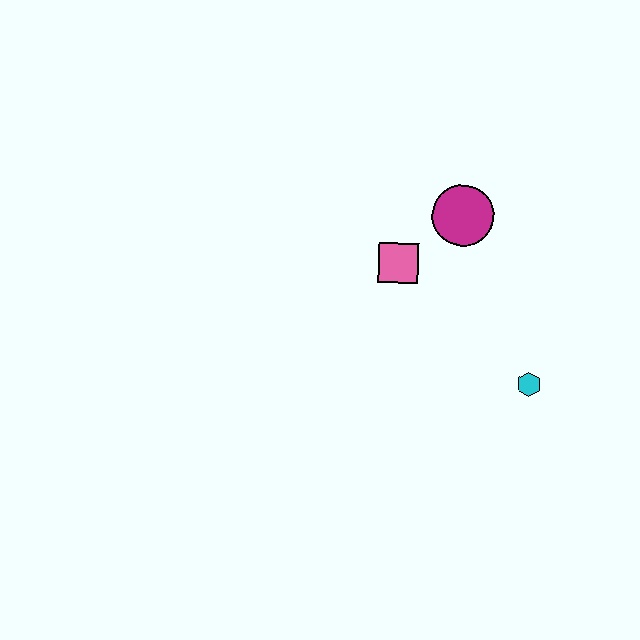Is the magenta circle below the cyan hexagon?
No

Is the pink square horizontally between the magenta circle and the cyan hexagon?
No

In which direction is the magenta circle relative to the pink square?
The magenta circle is to the right of the pink square.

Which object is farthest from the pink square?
The cyan hexagon is farthest from the pink square.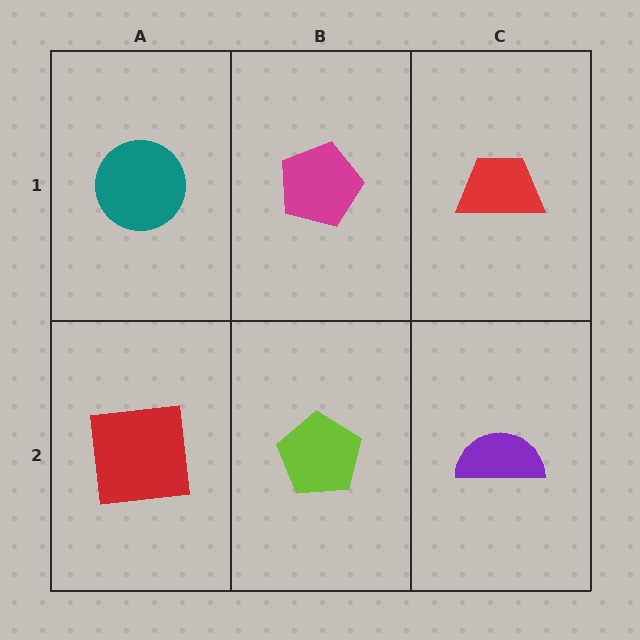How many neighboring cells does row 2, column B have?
3.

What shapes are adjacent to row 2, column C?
A red trapezoid (row 1, column C), a lime pentagon (row 2, column B).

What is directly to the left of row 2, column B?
A red square.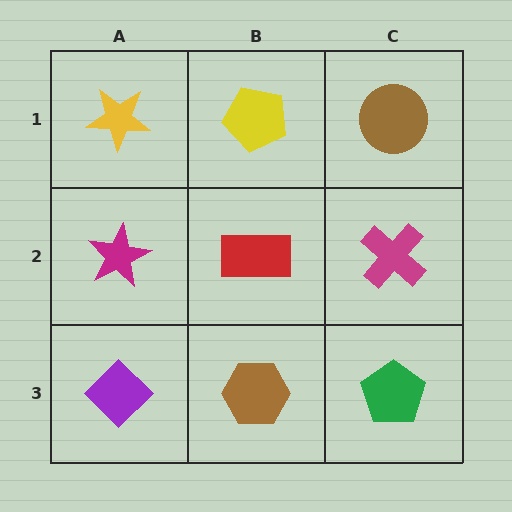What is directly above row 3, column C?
A magenta cross.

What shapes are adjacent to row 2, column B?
A yellow pentagon (row 1, column B), a brown hexagon (row 3, column B), a magenta star (row 2, column A), a magenta cross (row 2, column C).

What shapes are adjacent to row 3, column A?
A magenta star (row 2, column A), a brown hexagon (row 3, column B).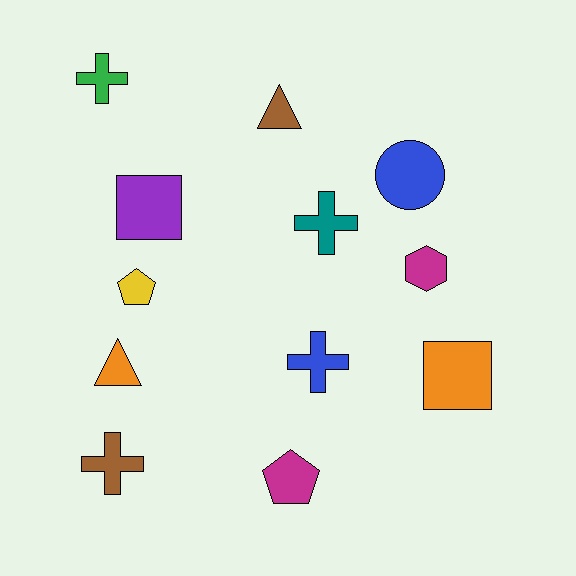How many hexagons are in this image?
There is 1 hexagon.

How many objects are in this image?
There are 12 objects.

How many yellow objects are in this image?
There is 1 yellow object.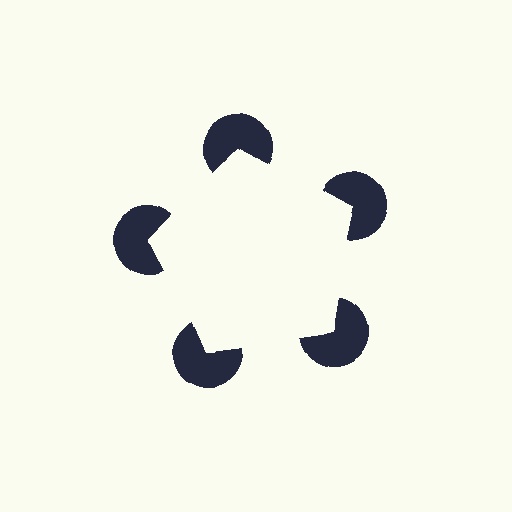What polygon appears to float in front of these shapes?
An illusory pentagon — its edges are inferred from the aligned wedge cuts in the pac-man discs, not physically drawn.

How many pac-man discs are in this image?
There are 5 — one at each vertex of the illusory pentagon.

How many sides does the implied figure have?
5 sides.